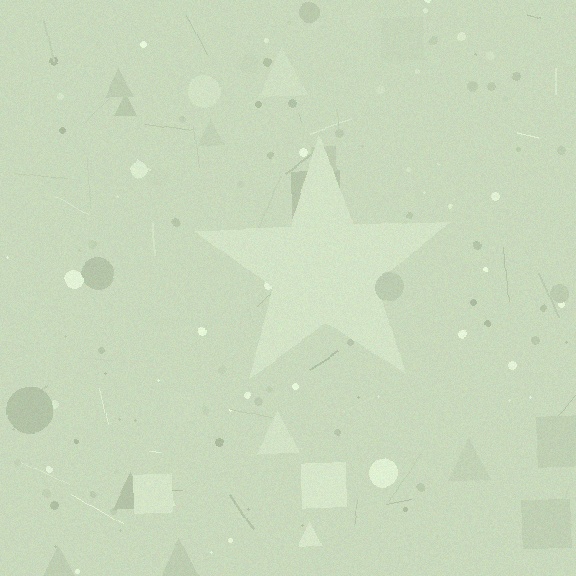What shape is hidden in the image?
A star is hidden in the image.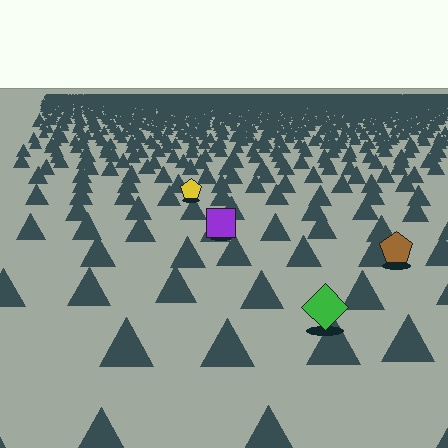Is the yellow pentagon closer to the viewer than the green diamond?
No. The green diamond is closer — you can tell from the texture gradient: the ground texture is coarser near it.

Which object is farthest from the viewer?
The yellow pentagon is farthest from the viewer. It appears smaller and the ground texture around it is denser.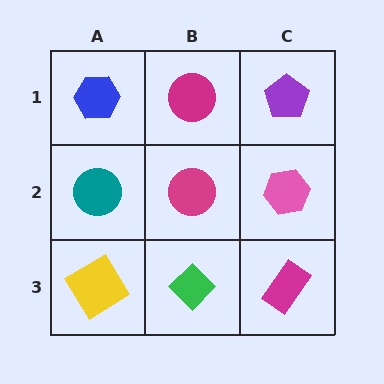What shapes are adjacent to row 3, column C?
A pink hexagon (row 2, column C), a green diamond (row 3, column B).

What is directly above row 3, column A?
A teal circle.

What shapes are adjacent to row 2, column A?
A blue hexagon (row 1, column A), a yellow diamond (row 3, column A), a magenta circle (row 2, column B).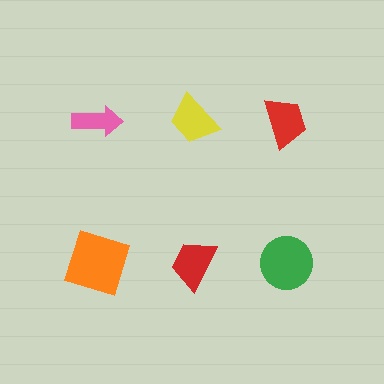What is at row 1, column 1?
A pink arrow.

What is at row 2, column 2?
A red trapezoid.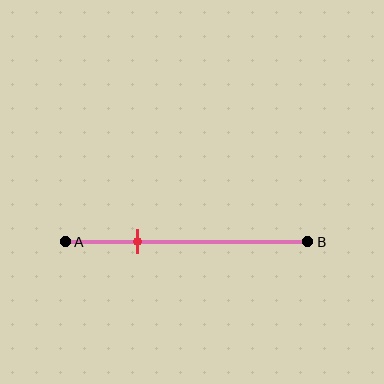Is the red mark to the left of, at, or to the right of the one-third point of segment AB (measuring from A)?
The red mark is to the left of the one-third point of segment AB.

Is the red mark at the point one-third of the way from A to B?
No, the mark is at about 30% from A, not at the 33% one-third point.